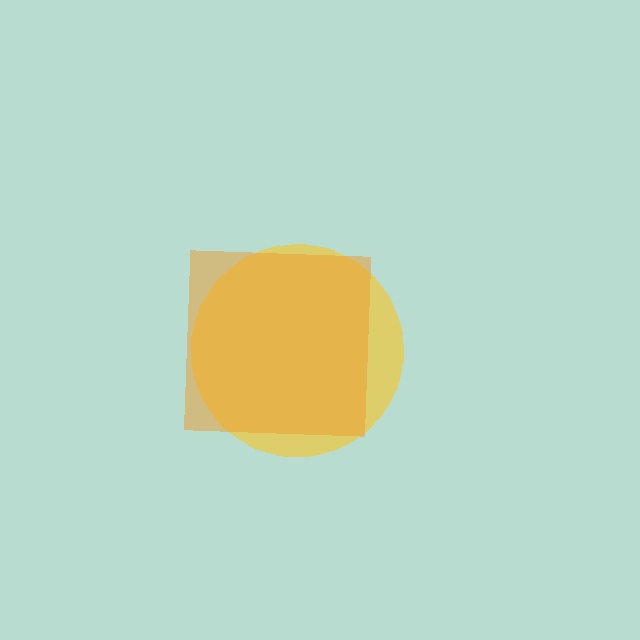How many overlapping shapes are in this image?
There are 2 overlapping shapes in the image.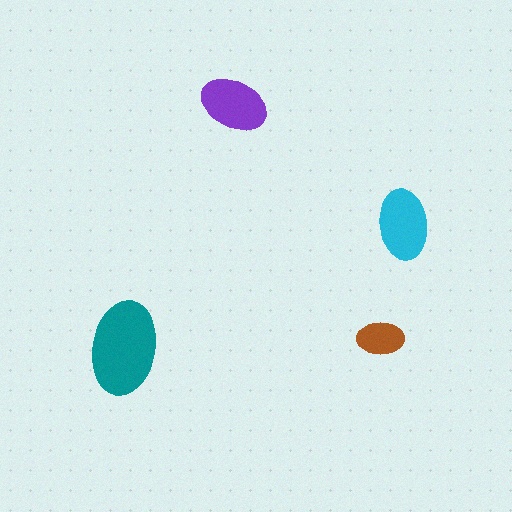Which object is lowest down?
The teal ellipse is bottommost.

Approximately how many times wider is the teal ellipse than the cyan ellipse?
About 1.5 times wider.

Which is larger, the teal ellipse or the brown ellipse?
The teal one.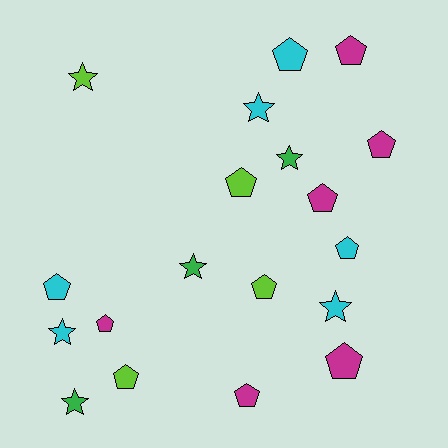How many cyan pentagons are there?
There are 3 cyan pentagons.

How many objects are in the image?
There are 19 objects.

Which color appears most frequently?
Magenta, with 6 objects.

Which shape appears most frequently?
Pentagon, with 12 objects.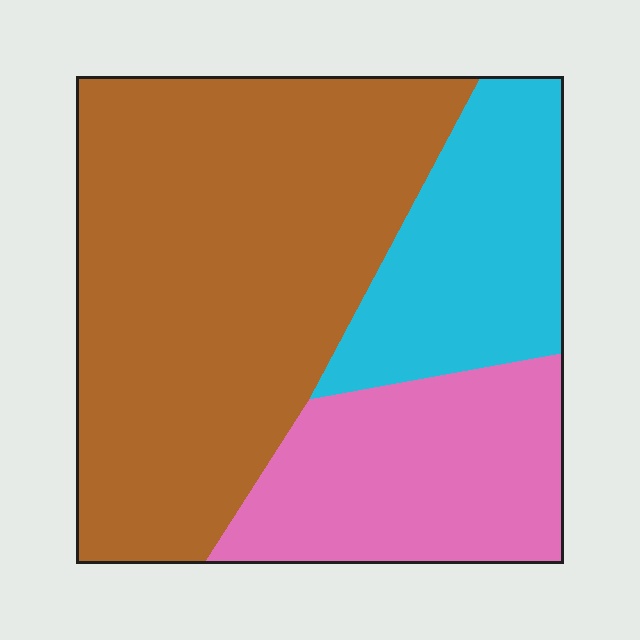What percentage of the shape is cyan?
Cyan takes up about one fifth (1/5) of the shape.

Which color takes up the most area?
Brown, at roughly 55%.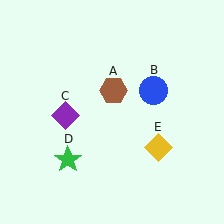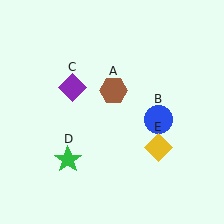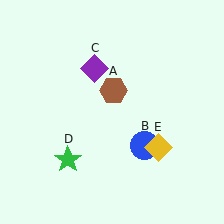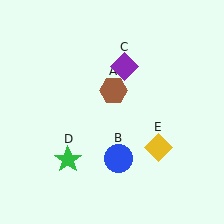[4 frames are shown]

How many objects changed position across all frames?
2 objects changed position: blue circle (object B), purple diamond (object C).